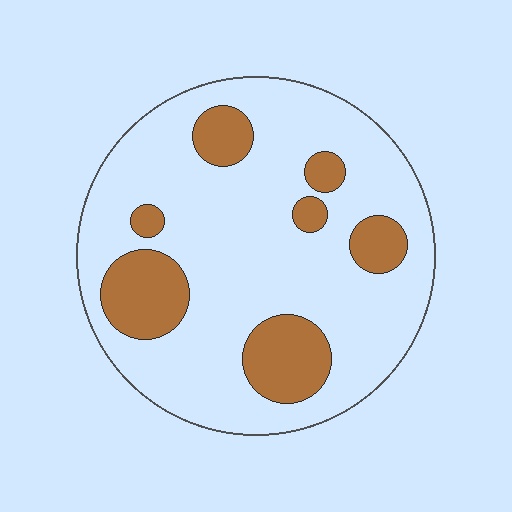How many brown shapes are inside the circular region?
7.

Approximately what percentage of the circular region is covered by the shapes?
Approximately 20%.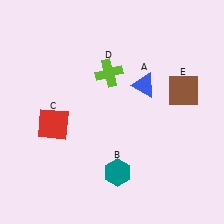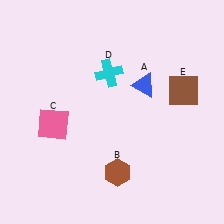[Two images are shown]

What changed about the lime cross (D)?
In Image 1, D is lime. In Image 2, it changed to cyan.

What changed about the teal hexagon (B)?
In Image 1, B is teal. In Image 2, it changed to brown.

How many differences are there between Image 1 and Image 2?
There are 3 differences between the two images.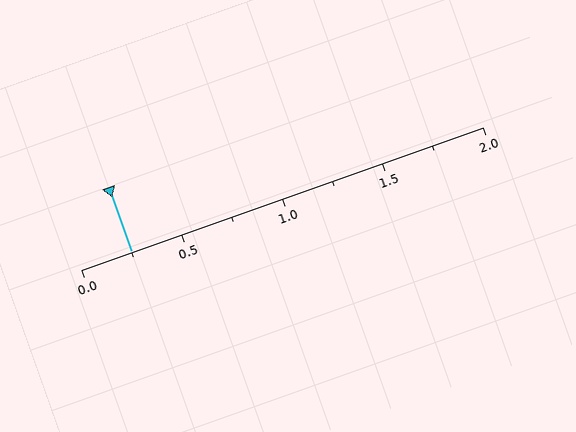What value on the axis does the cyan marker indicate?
The marker indicates approximately 0.25.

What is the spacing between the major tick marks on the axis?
The major ticks are spaced 0.5 apart.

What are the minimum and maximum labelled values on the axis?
The axis runs from 0.0 to 2.0.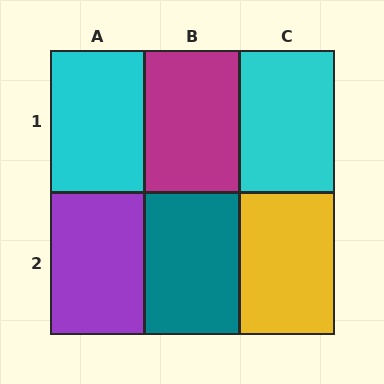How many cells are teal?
1 cell is teal.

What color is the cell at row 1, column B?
Magenta.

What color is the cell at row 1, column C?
Cyan.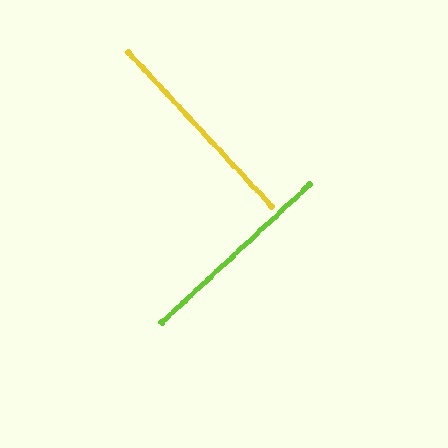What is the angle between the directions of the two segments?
Approximately 90 degrees.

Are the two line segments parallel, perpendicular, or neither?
Perpendicular — they meet at approximately 90°.